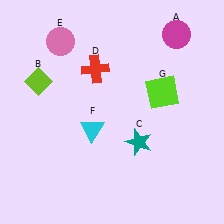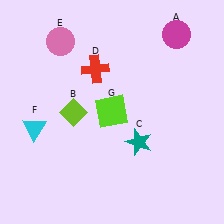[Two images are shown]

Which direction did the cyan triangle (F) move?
The cyan triangle (F) moved left.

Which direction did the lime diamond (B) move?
The lime diamond (B) moved right.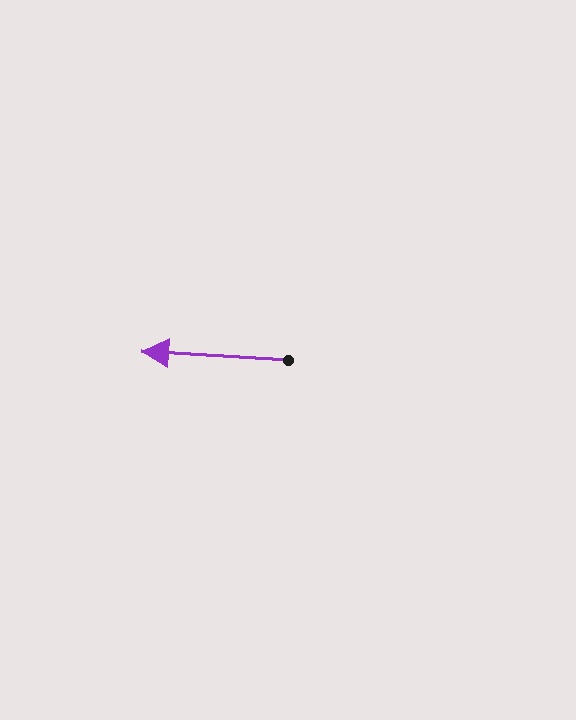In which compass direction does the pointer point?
West.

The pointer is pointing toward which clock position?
Roughly 9 o'clock.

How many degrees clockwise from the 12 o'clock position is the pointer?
Approximately 273 degrees.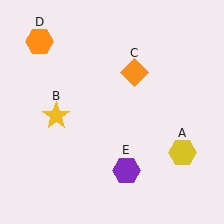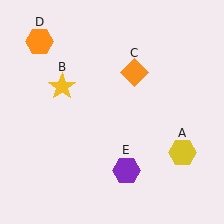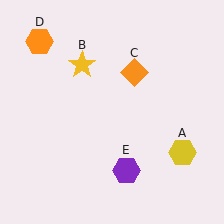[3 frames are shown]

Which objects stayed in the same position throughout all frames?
Yellow hexagon (object A) and orange diamond (object C) and orange hexagon (object D) and purple hexagon (object E) remained stationary.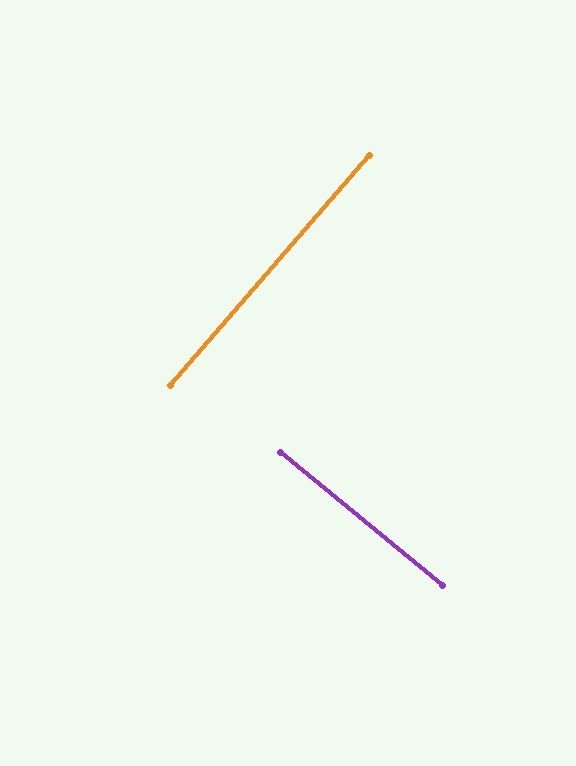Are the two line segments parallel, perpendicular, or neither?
Perpendicular — they meet at approximately 89°.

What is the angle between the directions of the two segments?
Approximately 89 degrees.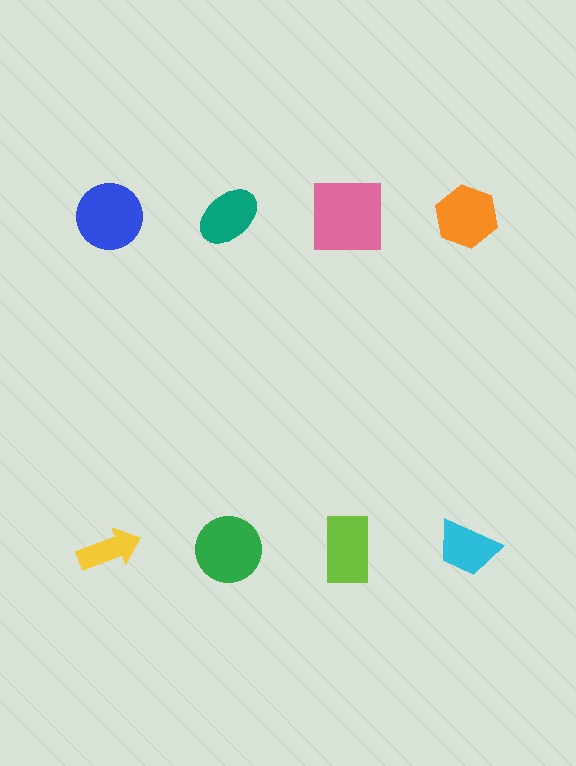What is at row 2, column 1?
A yellow arrow.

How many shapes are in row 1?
4 shapes.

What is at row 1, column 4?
An orange hexagon.